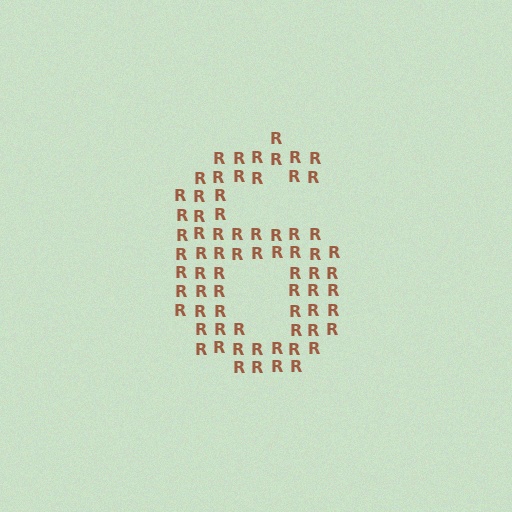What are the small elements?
The small elements are letter R's.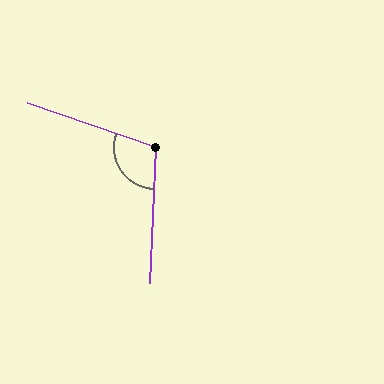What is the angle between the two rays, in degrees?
Approximately 106 degrees.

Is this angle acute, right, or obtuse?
It is obtuse.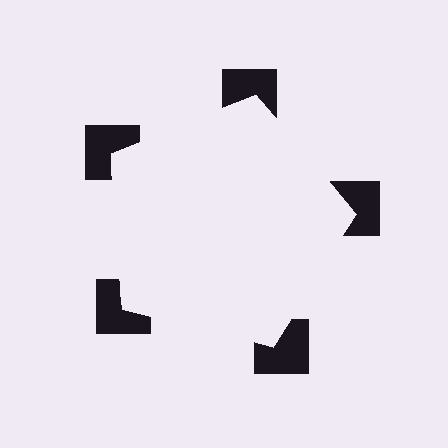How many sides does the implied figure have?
5 sides.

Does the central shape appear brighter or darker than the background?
It typically appears slightly brighter than the background, even though no actual brightness change is drawn.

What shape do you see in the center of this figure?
An illusory pentagon — its edges are inferred from the aligned wedge cuts in the notched squares, not physically drawn.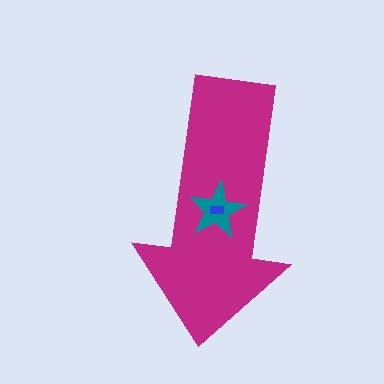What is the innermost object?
The blue rectangle.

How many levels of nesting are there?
3.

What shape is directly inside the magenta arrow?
The teal star.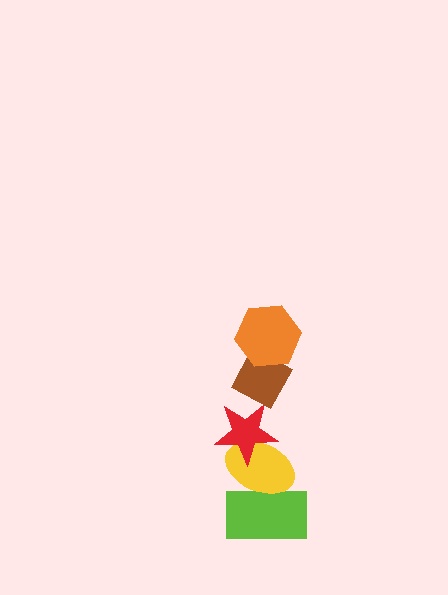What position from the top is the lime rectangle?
The lime rectangle is 5th from the top.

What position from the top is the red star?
The red star is 3rd from the top.